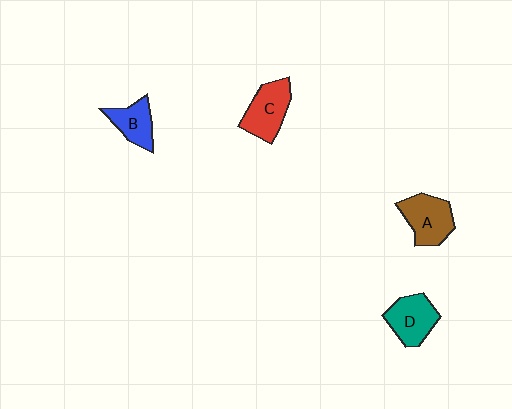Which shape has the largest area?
Shape C (red).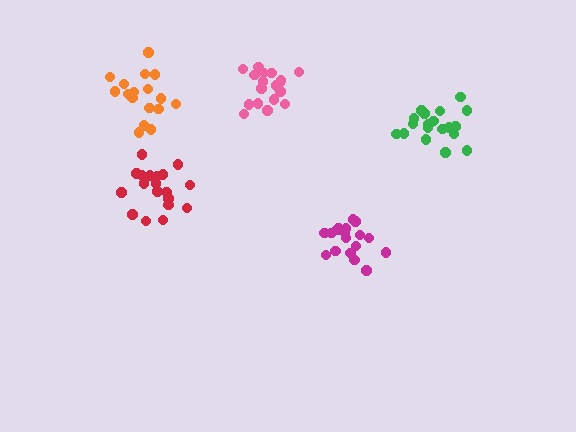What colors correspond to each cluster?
The clusters are colored: green, magenta, red, orange, pink.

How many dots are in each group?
Group 1: 19 dots, Group 2: 18 dots, Group 3: 20 dots, Group 4: 18 dots, Group 5: 18 dots (93 total).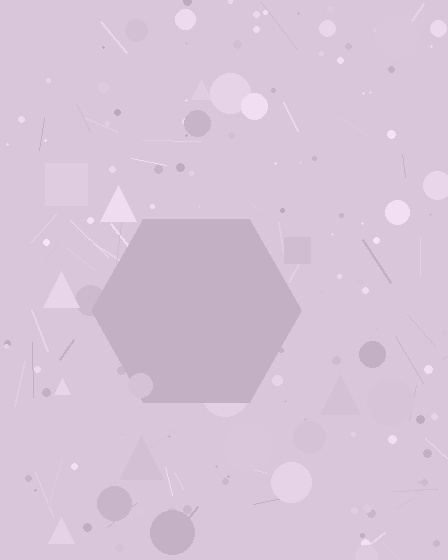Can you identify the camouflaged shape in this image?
The camouflaged shape is a hexagon.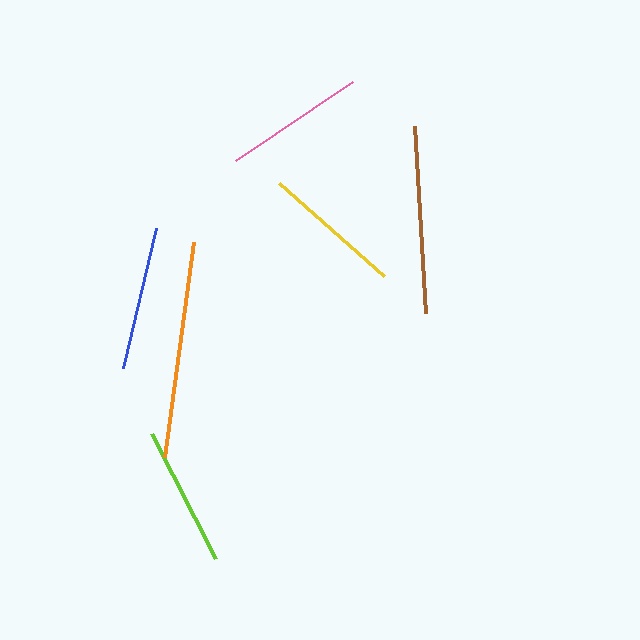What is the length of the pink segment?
The pink segment is approximately 141 pixels long.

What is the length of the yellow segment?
The yellow segment is approximately 140 pixels long.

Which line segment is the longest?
The orange line is the longest at approximately 217 pixels.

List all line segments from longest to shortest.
From longest to shortest: orange, brown, blue, pink, yellow, lime.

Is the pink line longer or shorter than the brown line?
The brown line is longer than the pink line.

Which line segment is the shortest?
The lime line is the shortest at approximately 140 pixels.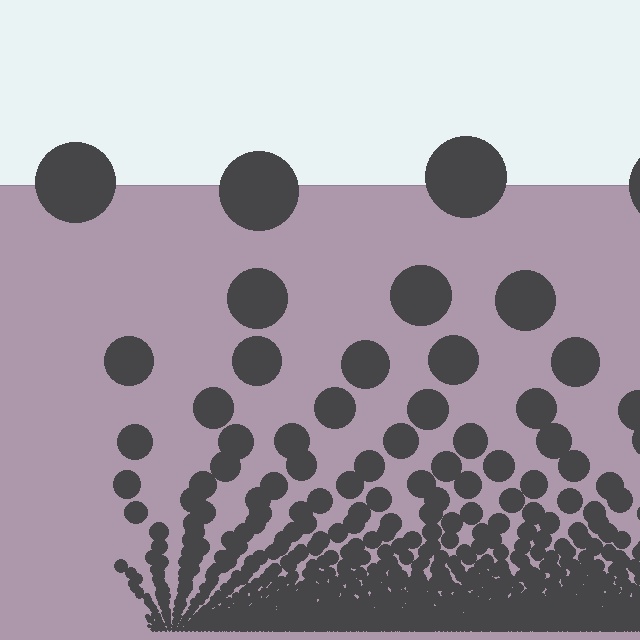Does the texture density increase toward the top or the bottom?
Density increases toward the bottom.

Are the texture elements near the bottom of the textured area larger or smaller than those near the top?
Smaller. The gradient is inverted — elements near the bottom are smaller and denser.